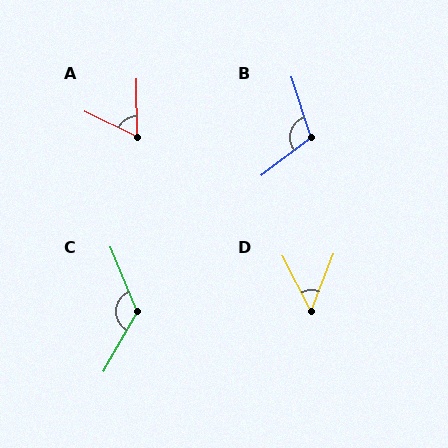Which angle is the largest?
C, at approximately 127 degrees.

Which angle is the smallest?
D, at approximately 49 degrees.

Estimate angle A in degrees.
Approximately 64 degrees.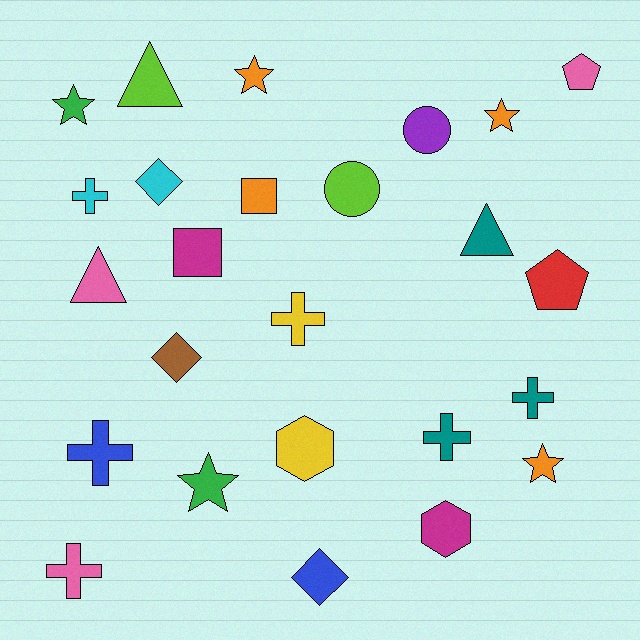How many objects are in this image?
There are 25 objects.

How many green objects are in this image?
There are 2 green objects.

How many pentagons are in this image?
There are 2 pentagons.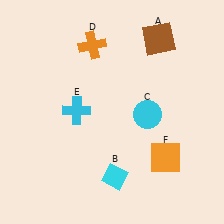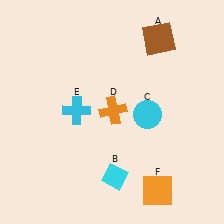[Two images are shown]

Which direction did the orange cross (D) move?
The orange cross (D) moved down.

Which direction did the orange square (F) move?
The orange square (F) moved down.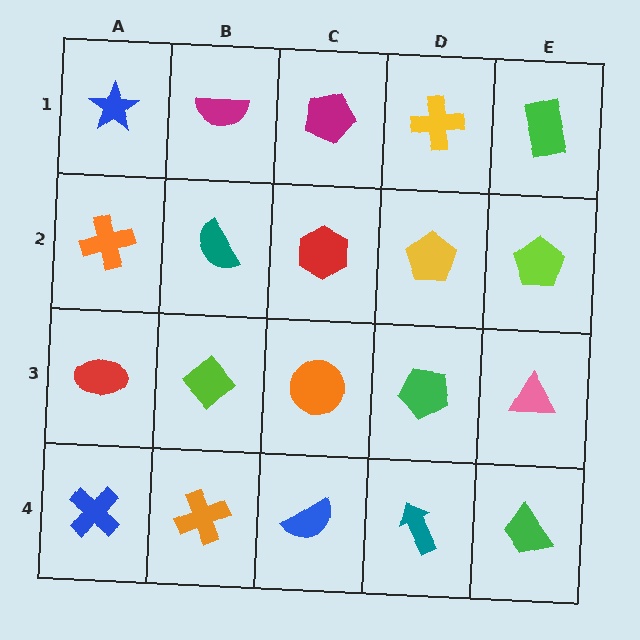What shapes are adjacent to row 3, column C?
A red hexagon (row 2, column C), a blue semicircle (row 4, column C), a lime diamond (row 3, column B), a green pentagon (row 3, column D).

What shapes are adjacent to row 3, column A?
An orange cross (row 2, column A), a blue cross (row 4, column A), a lime diamond (row 3, column B).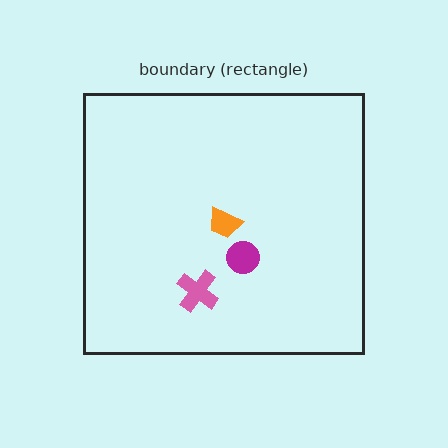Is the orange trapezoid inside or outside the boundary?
Inside.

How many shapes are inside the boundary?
3 inside, 0 outside.